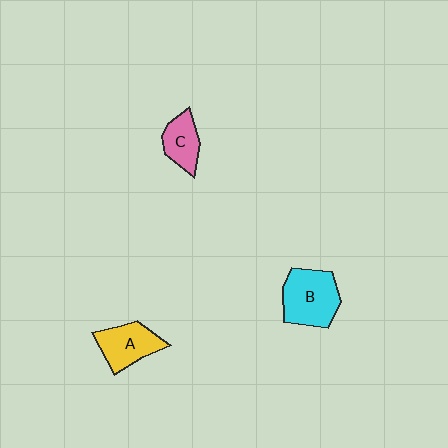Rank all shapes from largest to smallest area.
From largest to smallest: B (cyan), A (yellow), C (pink).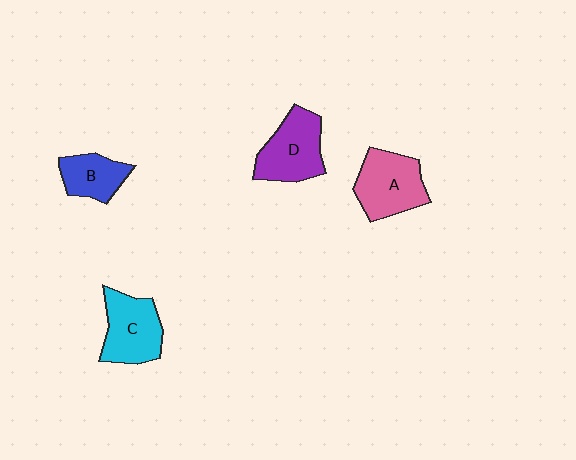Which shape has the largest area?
Shape D (purple).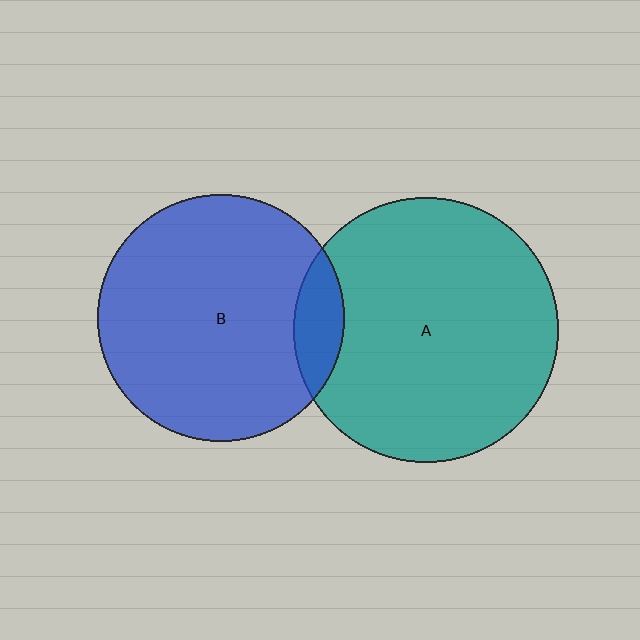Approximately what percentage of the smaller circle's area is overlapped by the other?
Approximately 10%.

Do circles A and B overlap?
Yes.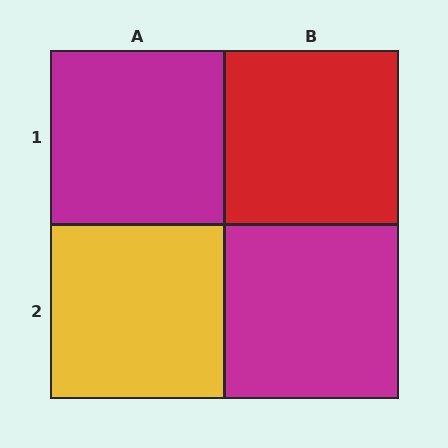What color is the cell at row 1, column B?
Red.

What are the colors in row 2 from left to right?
Yellow, magenta.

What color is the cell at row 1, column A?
Magenta.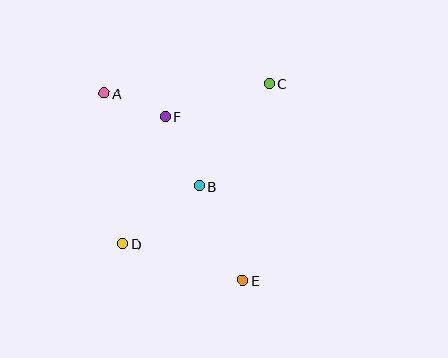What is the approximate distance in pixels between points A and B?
The distance between A and B is approximately 133 pixels.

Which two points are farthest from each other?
Points A and E are farthest from each other.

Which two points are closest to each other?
Points A and F are closest to each other.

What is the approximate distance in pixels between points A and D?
The distance between A and D is approximately 152 pixels.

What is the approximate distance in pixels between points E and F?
The distance between E and F is approximately 181 pixels.